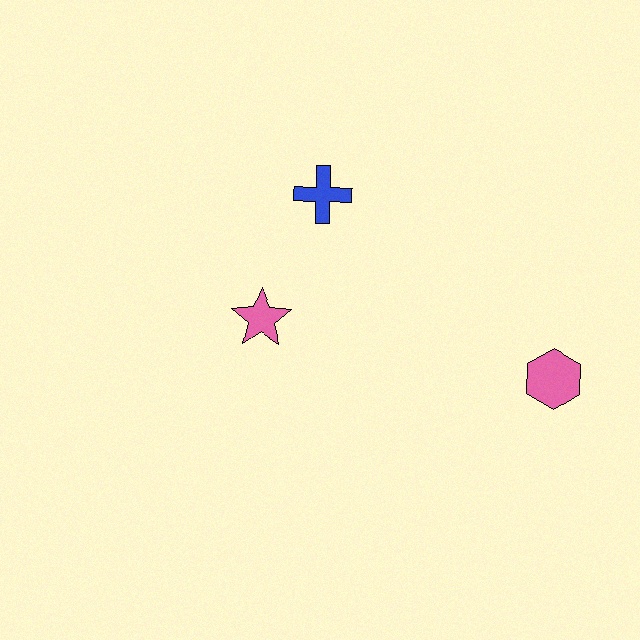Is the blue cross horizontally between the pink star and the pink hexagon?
Yes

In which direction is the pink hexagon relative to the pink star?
The pink hexagon is to the right of the pink star.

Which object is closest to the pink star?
The blue cross is closest to the pink star.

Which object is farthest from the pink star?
The pink hexagon is farthest from the pink star.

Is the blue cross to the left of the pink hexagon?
Yes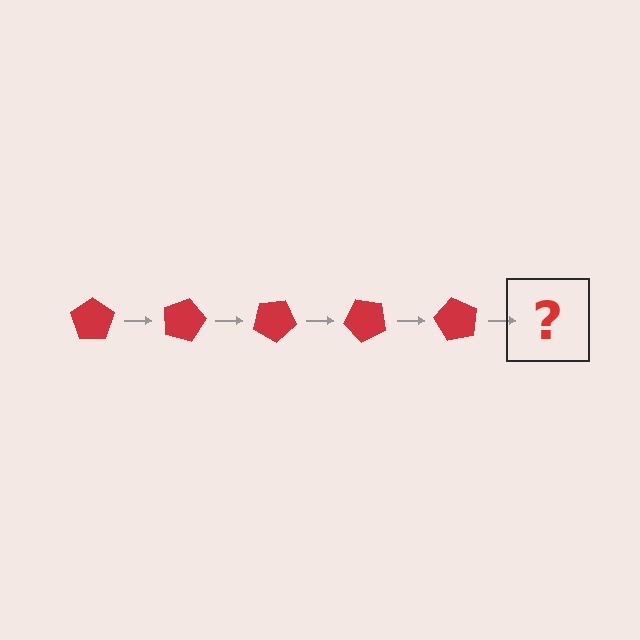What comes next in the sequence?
The next element should be a red pentagon rotated 75 degrees.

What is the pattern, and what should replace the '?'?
The pattern is that the pentagon rotates 15 degrees each step. The '?' should be a red pentagon rotated 75 degrees.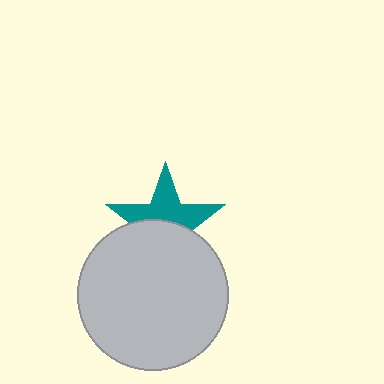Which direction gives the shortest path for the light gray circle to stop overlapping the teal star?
Moving down gives the shortest separation.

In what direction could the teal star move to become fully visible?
The teal star could move up. That would shift it out from behind the light gray circle entirely.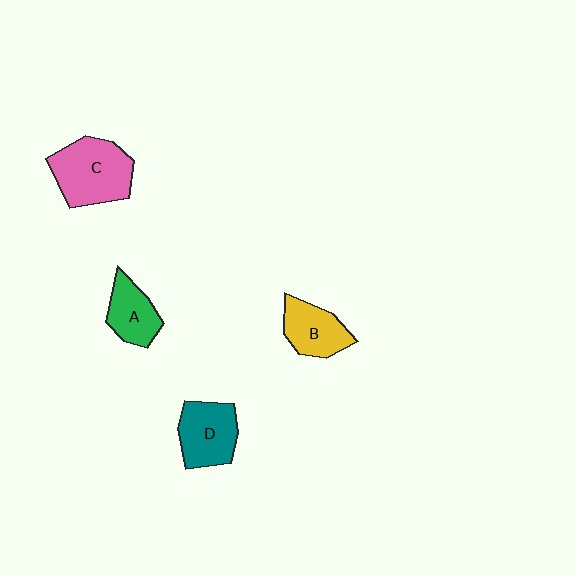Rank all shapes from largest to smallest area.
From largest to smallest: C (pink), D (teal), B (yellow), A (green).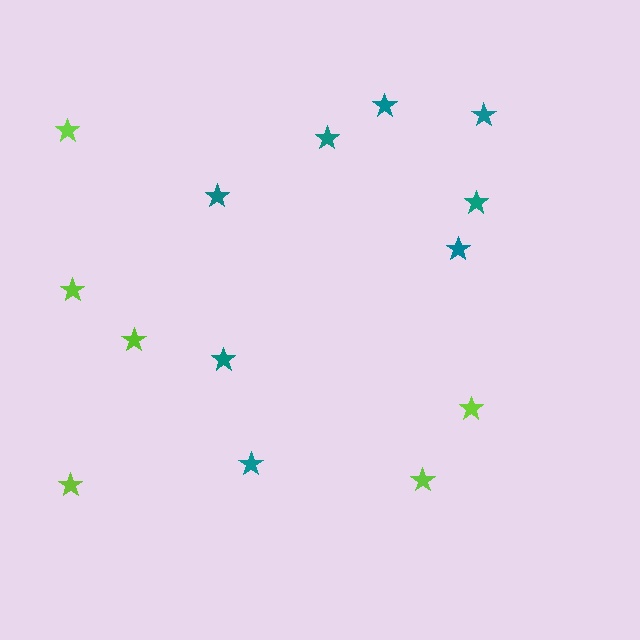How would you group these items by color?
There are 2 groups: one group of lime stars (6) and one group of teal stars (8).